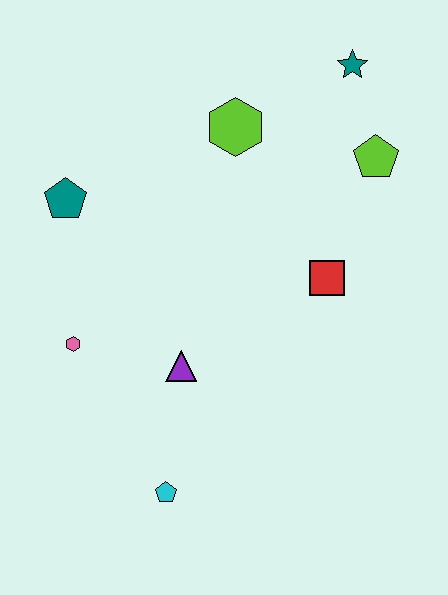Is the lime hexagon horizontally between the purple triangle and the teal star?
Yes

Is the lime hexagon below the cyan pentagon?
No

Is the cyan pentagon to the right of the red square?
No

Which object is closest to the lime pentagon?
The teal star is closest to the lime pentagon.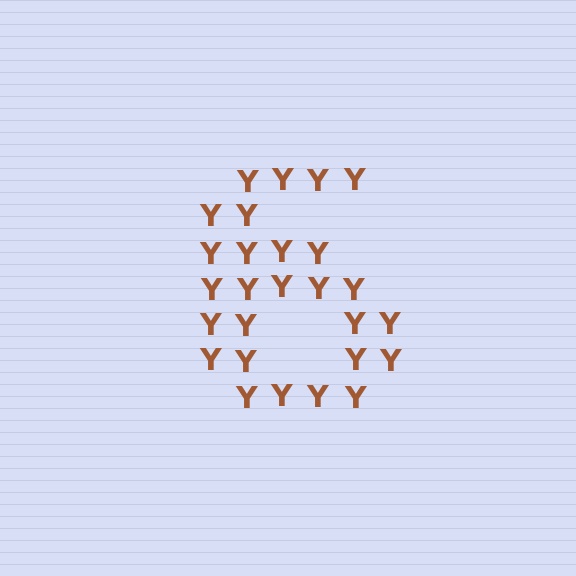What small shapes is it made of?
It is made of small letter Y's.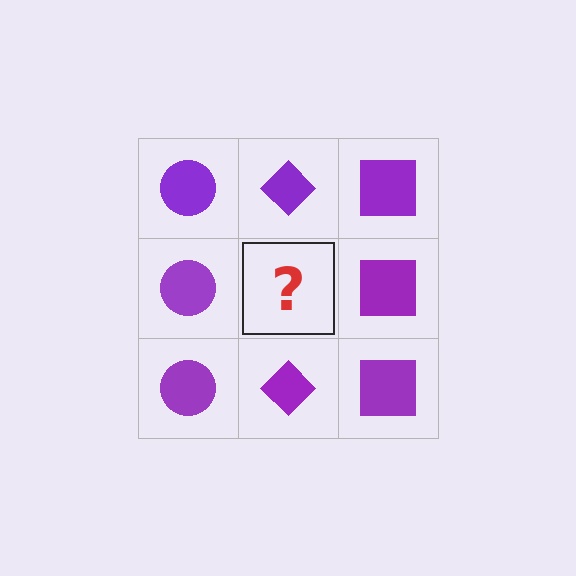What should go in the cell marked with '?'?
The missing cell should contain a purple diamond.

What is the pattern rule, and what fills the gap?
The rule is that each column has a consistent shape. The gap should be filled with a purple diamond.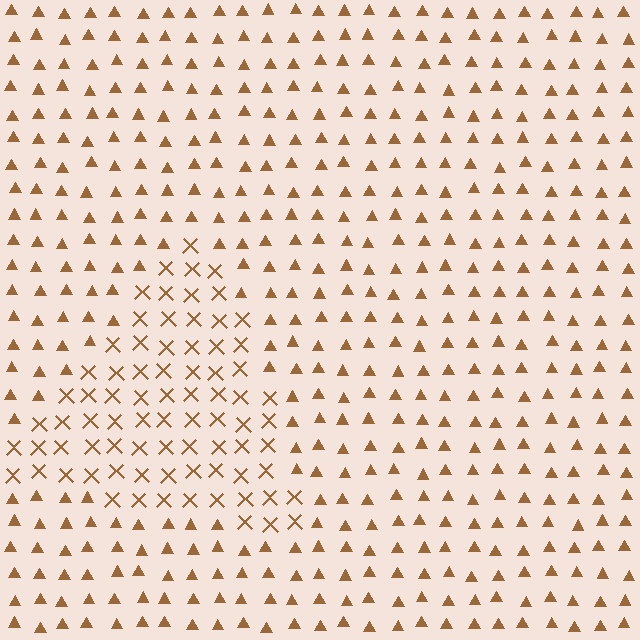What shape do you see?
I see a triangle.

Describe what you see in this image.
The image is filled with small brown elements arranged in a uniform grid. A triangle-shaped region contains X marks, while the surrounding area contains triangles. The boundary is defined purely by the change in element shape.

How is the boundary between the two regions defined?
The boundary is defined by a change in element shape: X marks inside vs. triangles outside. All elements share the same color and spacing.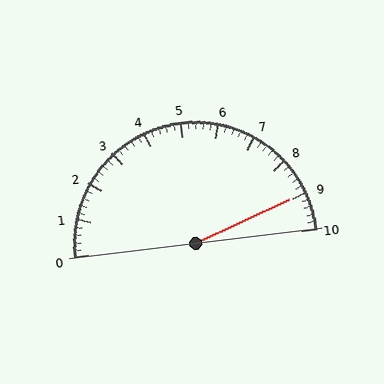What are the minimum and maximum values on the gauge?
The gauge ranges from 0 to 10.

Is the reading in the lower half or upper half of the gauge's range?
The reading is in the upper half of the range (0 to 10).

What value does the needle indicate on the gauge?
The needle indicates approximately 9.0.